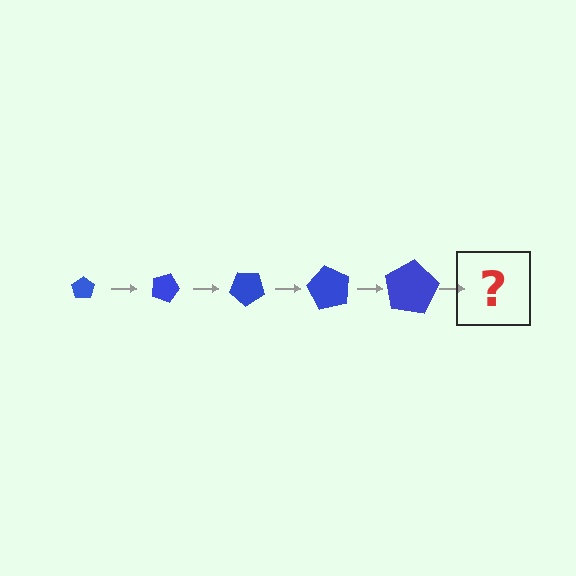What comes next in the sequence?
The next element should be a pentagon, larger than the previous one and rotated 100 degrees from the start.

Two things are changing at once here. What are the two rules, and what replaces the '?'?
The two rules are that the pentagon grows larger each step and it rotates 20 degrees each step. The '?' should be a pentagon, larger than the previous one and rotated 100 degrees from the start.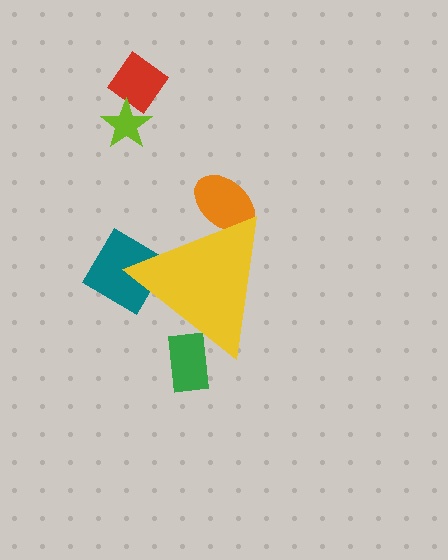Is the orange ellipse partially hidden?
Yes, the orange ellipse is partially hidden behind the yellow triangle.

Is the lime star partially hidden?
No, the lime star is fully visible.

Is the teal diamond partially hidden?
Yes, the teal diamond is partially hidden behind the yellow triangle.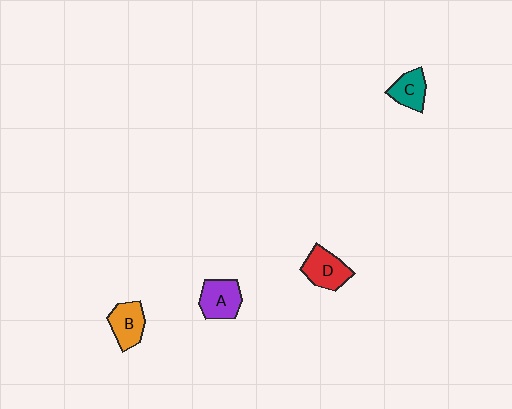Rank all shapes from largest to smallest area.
From largest to smallest: D (red), A (purple), B (orange), C (teal).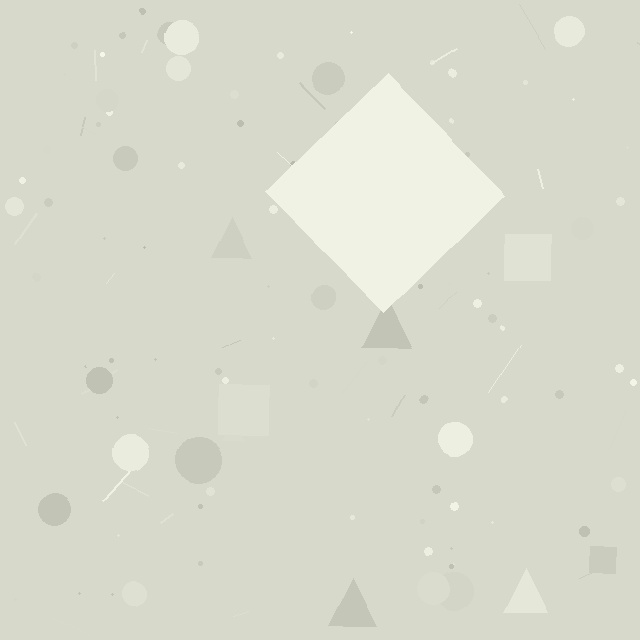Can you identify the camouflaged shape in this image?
The camouflaged shape is a diamond.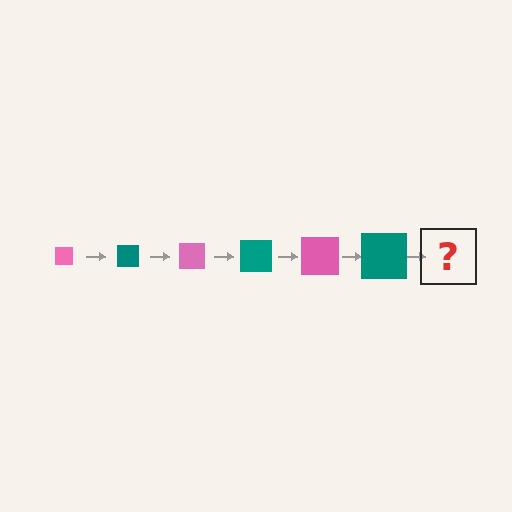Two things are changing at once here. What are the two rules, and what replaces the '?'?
The two rules are that the square grows larger each step and the color cycles through pink and teal. The '?' should be a pink square, larger than the previous one.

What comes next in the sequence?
The next element should be a pink square, larger than the previous one.